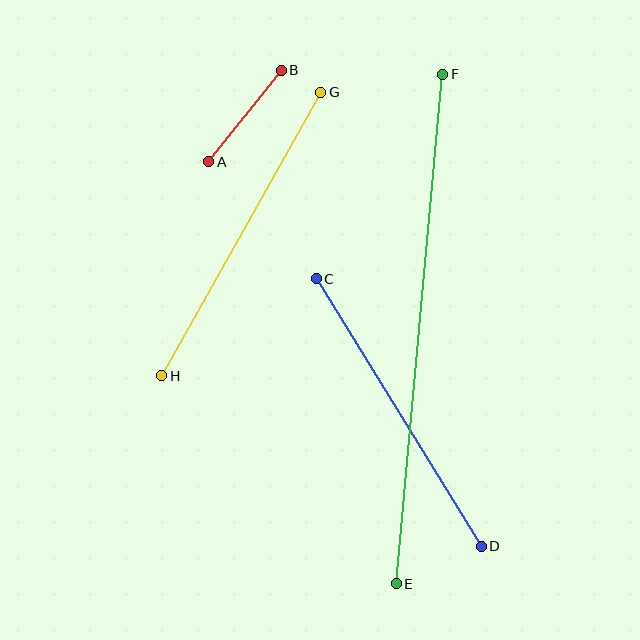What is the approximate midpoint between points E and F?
The midpoint is at approximately (420, 329) pixels.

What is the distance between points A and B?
The distance is approximately 117 pixels.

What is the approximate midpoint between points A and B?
The midpoint is at approximately (245, 116) pixels.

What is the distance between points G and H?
The distance is approximately 325 pixels.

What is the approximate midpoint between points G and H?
The midpoint is at approximately (241, 234) pixels.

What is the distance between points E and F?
The distance is approximately 512 pixels.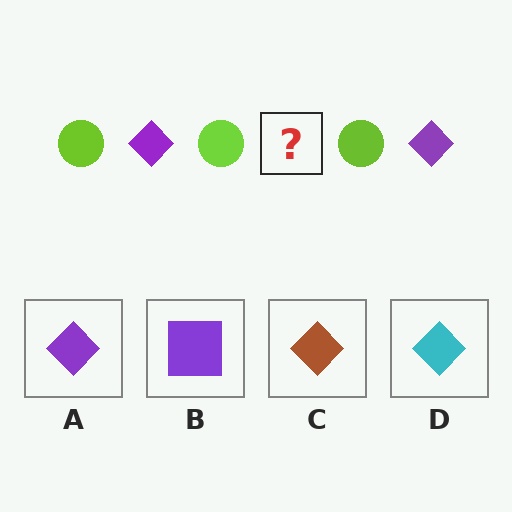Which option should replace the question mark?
Option A.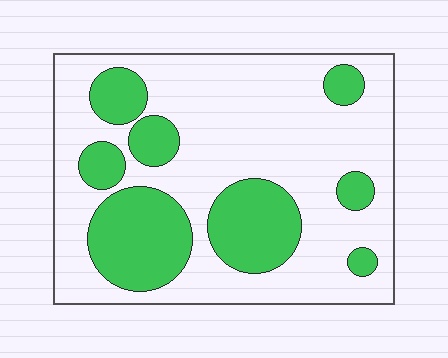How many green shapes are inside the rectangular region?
8.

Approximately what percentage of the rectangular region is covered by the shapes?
Approximately 30%.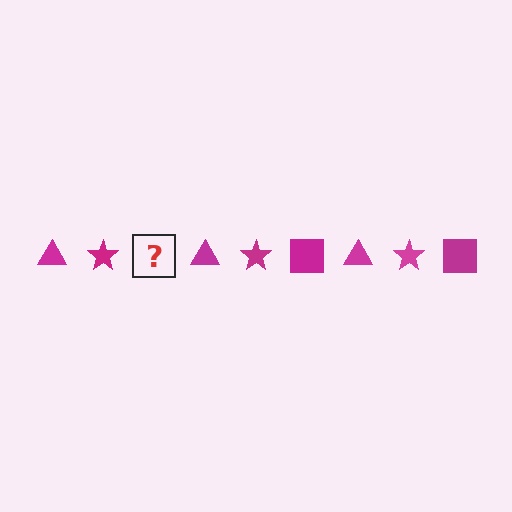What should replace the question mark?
The question mark should be replaced with a magenta square.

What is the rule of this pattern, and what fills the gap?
The rule is that the pattern cycles through triangle, star, square shapes in magenta. The gap should be filled with a magenta square.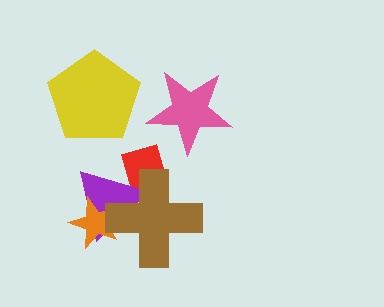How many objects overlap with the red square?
2 objects overlap with the red square.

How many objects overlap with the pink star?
0 objects overlap with the pink star.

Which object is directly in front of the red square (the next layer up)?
The purple triangle is directly in front of the red square.